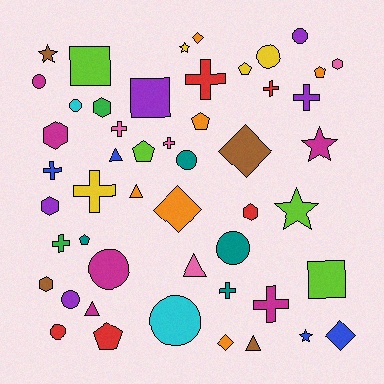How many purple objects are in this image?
There are 5 purple objects.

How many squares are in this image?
There are 3 squares.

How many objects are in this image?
There are 50 objects.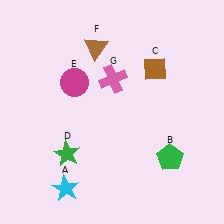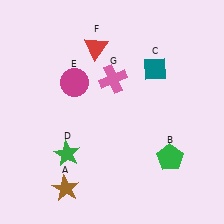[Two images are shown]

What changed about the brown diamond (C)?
In Image 1, C is brown. In Image 2, it changed to teal.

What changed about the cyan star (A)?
In Image 1, A is cyan. In Image 2, it changed to brown.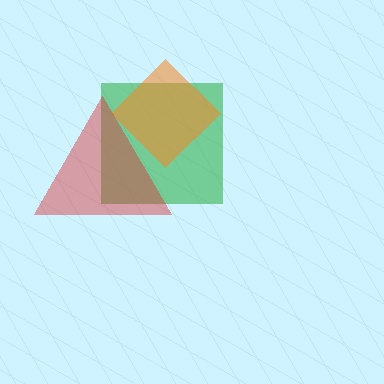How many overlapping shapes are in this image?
There are 3 overlapping shapes in the image.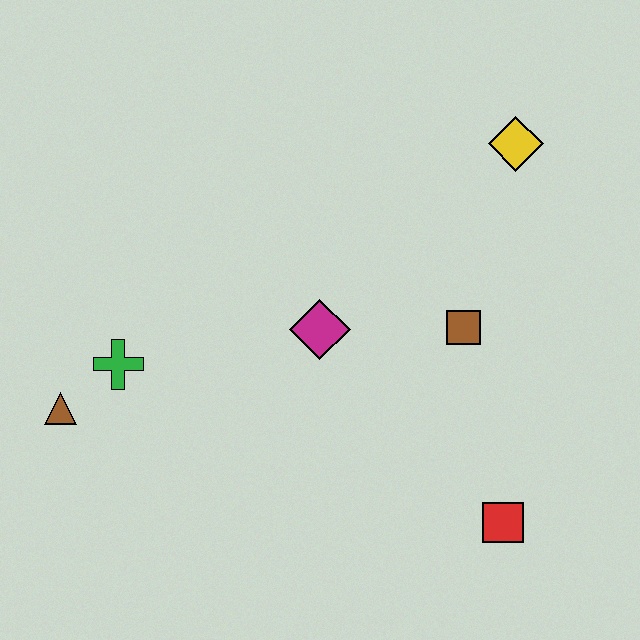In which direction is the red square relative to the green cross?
The red square is to the right of the green cross.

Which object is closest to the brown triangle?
The green cross is closest to the brown triangle.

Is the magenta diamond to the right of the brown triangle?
Yes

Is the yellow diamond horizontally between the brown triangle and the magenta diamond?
No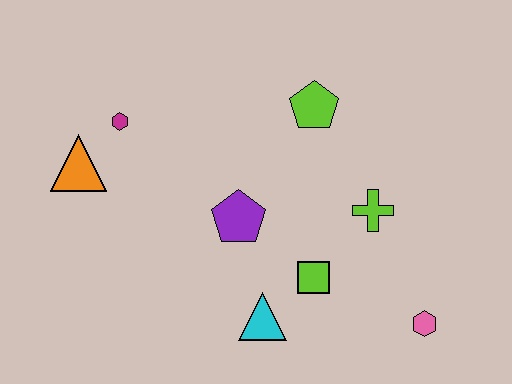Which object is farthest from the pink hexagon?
The orange triangle is farthest from the pink hexagon.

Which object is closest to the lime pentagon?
The lime cross is closest to the lime pentagon.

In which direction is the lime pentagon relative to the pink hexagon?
The lime pentagon is above the pink hexagon.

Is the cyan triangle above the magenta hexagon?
No